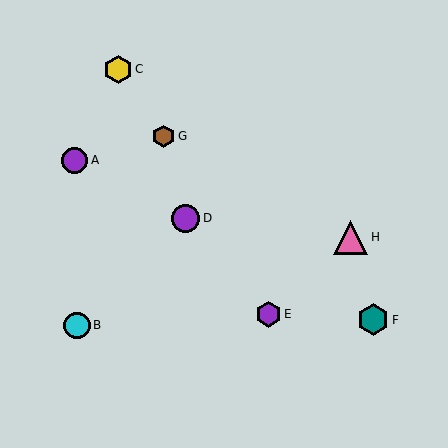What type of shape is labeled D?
Shape D is a purple circle.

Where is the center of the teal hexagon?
The center of the teal hexagon is at (373, 320).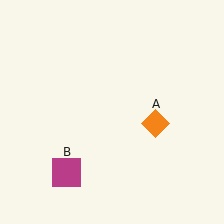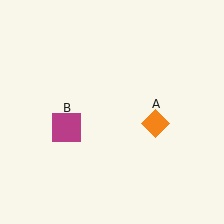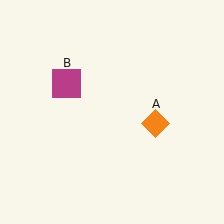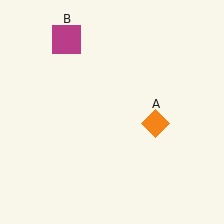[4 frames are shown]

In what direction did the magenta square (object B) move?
The magenta square (object B) moved up.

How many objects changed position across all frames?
1 object changed position: magenta square (object B).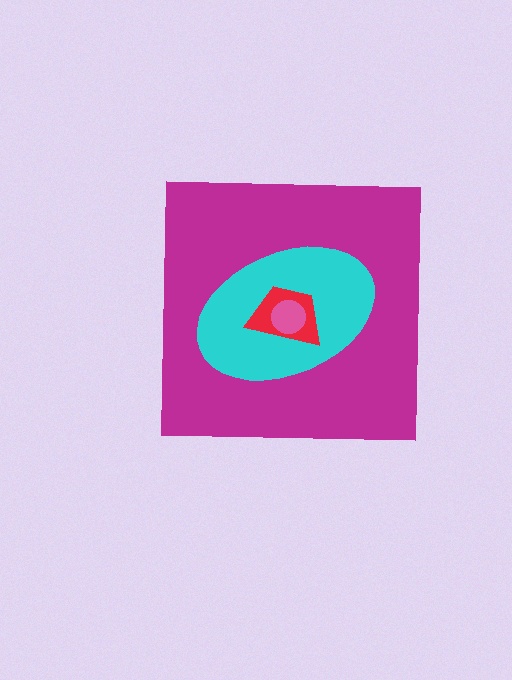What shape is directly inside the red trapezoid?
The pink circle.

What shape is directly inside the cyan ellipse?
The red trapezoid.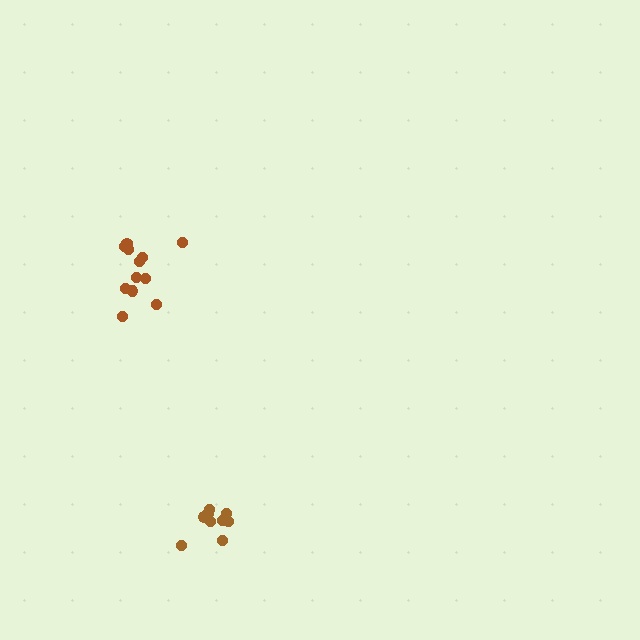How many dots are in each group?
Group 1: 9 dots, Group 2: 12 dots (21 total).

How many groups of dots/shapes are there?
There are 2 groups.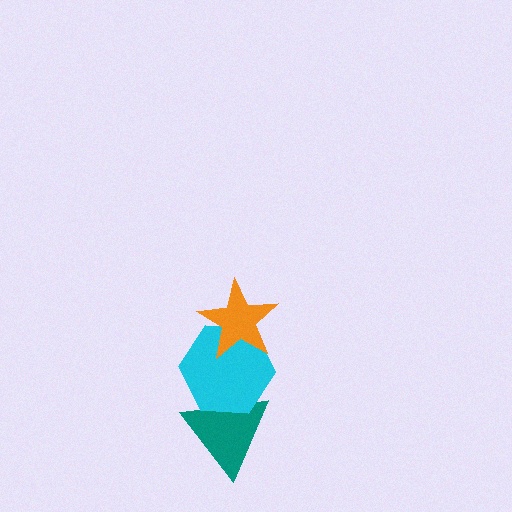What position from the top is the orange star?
The orange star is 1st from the top.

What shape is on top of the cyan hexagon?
The orange star is on top of the cyan hexagon.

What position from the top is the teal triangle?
The teal triangle is 3rd from the top.